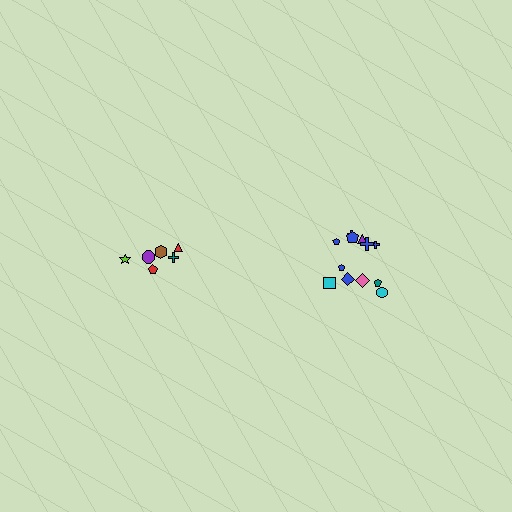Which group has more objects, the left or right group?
The right group.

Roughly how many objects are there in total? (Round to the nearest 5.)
Roughly 20 objects in total.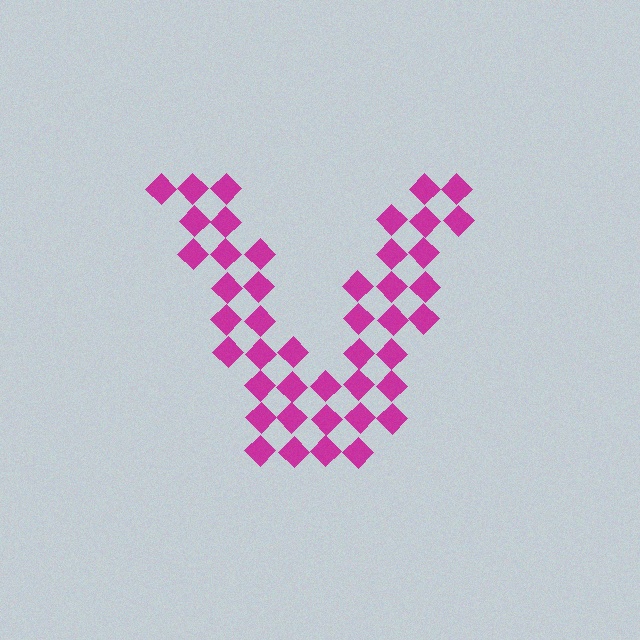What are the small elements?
The small elements are diamonds.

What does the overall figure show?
The overall figure shows the letter V.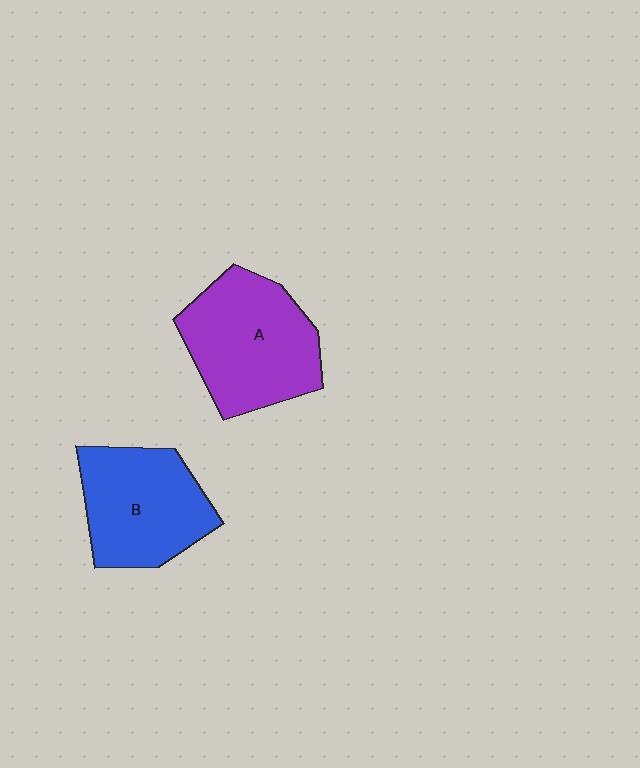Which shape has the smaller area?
Shape B (blue).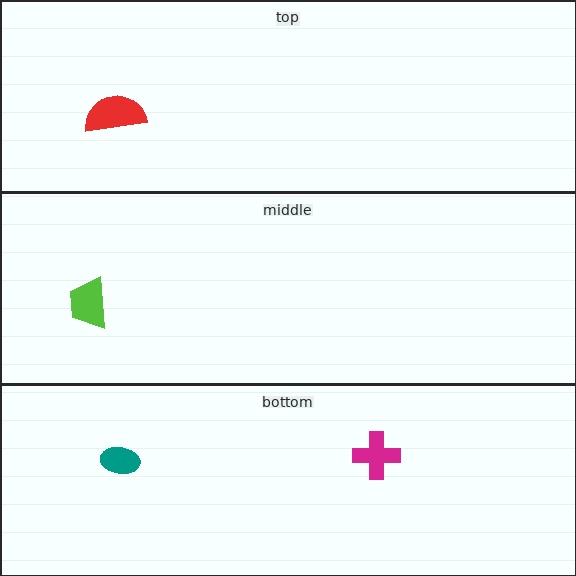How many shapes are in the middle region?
1.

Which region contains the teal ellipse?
The bottom region.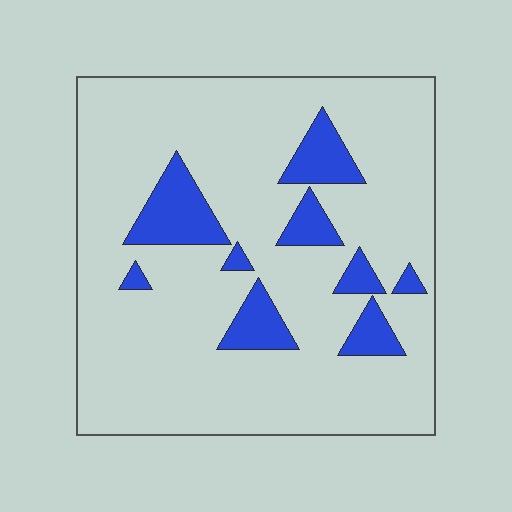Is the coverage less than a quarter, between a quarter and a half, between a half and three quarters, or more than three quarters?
Less than a quarter.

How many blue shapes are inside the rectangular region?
9.